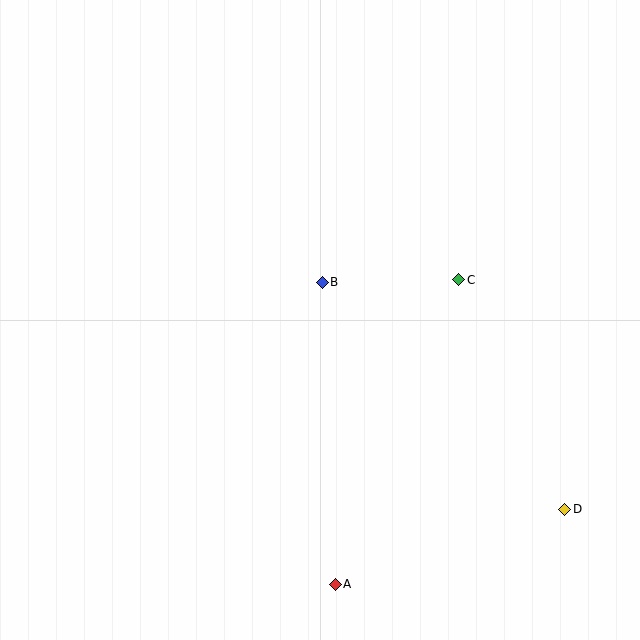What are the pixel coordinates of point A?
Point A is at (335, 584).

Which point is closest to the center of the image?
Point B at (322, 282) is closest to the center.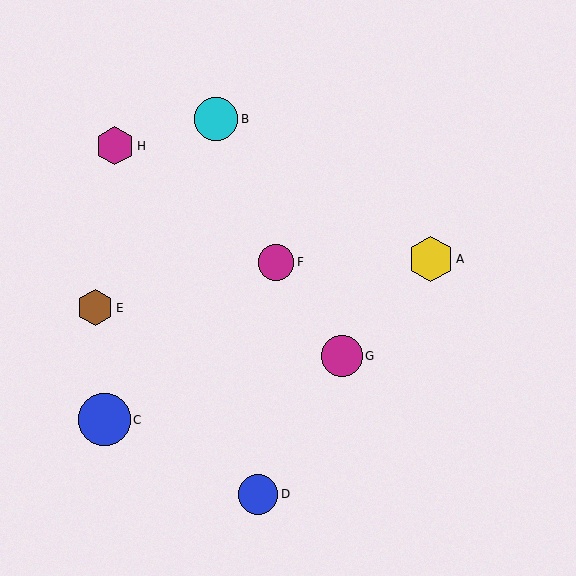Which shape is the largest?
The blue circle (labeled C) is the largest.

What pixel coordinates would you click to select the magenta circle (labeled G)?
Click at (342, 356) to select the magenta circle G.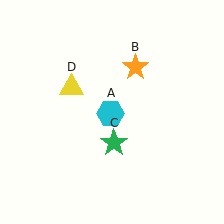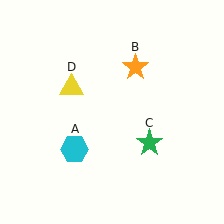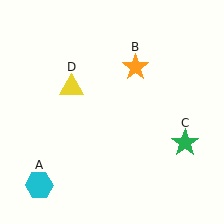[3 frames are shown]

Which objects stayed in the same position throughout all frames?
Orange star (object B) and yellow triangle (object D) remained stationary.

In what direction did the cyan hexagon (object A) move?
The cyan hexagon (object A) moved down and to the left.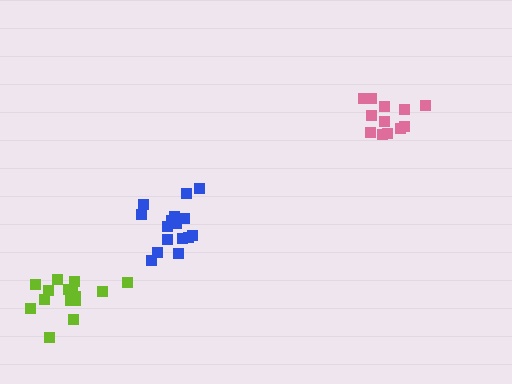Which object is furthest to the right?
The pink cluster is rightmost.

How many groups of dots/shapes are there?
There are 3 groups.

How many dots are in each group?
Group 1: 12 dots, Group 2: 15 dots, Group 3: 16 dots (43 total).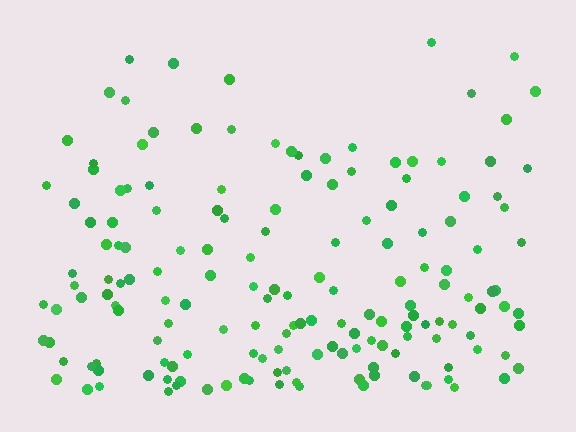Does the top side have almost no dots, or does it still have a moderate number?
Still a moderate number, just noticeably fewer than the bottom.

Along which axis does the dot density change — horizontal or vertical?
Vertical.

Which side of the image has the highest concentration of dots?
The bottom.